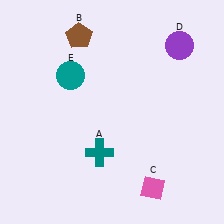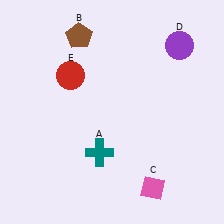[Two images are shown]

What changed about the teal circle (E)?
In Image 1, E is teal. In Image 2, it changed to red.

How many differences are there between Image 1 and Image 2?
There is 1 difference between the two images.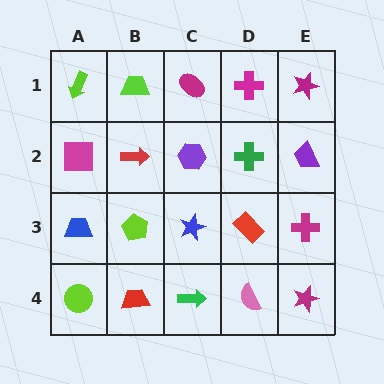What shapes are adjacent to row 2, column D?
A magenta cross (row 1, column D), a red rectangle (row 3, column D), a purple hexagon (row 2, column C), a purple trapezoid (row 2, column E).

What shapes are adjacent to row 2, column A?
A lime arrow (row 1, column A), a blue trapezoid (row 3, column A), a red arrow (row 2, column B).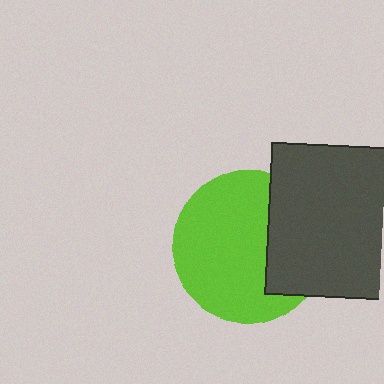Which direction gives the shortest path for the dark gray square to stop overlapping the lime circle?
Moving right gives the shortest separation.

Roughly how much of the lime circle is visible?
Most of it is visible (roughly 69%).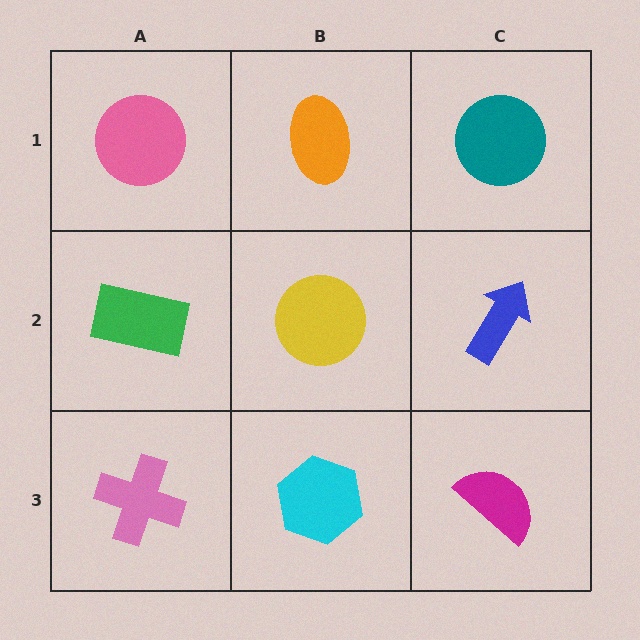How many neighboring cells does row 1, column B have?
3.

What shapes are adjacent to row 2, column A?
A pink circle (row 1, column A), a pink cross (row 3, column A), a yellow circle (row 2, column B).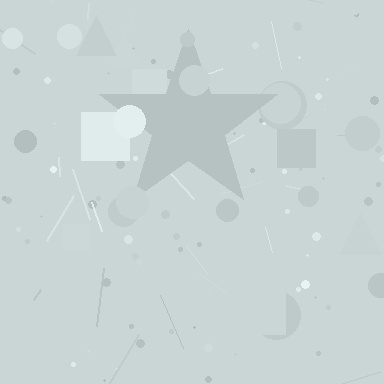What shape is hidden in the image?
A star is hidden in the image.